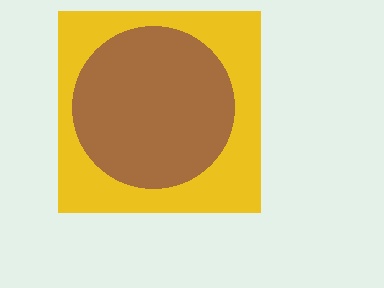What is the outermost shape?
The yellow square.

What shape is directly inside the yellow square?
The brown circle.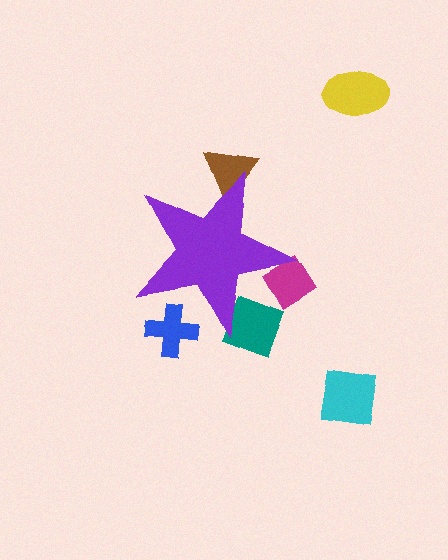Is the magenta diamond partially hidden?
Yes, the magenta diamond is partially hidden behind the purple star.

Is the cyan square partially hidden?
No, the cyan square is fully visible.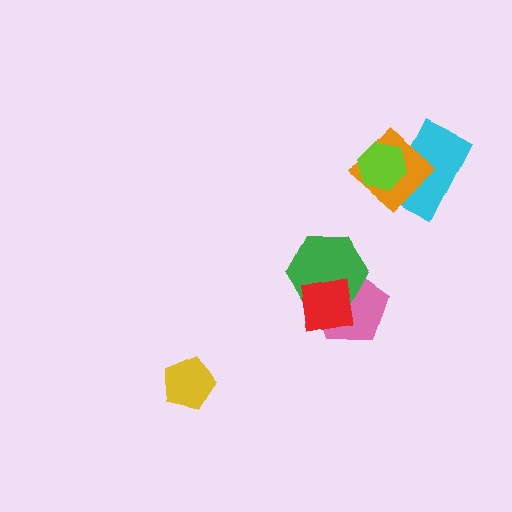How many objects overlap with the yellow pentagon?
0 objects overlap with the yellow pentagon.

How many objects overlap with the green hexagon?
2 objects overlap with the green hexagon.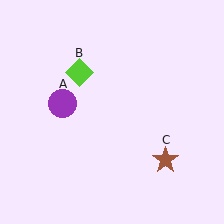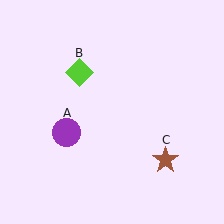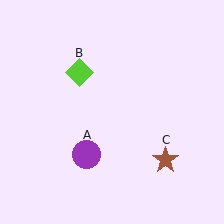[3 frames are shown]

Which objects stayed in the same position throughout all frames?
Lime diamond (object B) and brown star (object C) remained stationary.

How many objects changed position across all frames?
1 object changed position: purple circle (object A).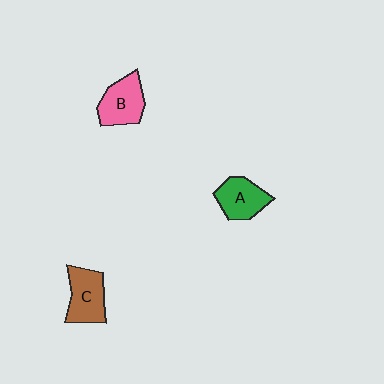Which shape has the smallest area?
Shape A (green).